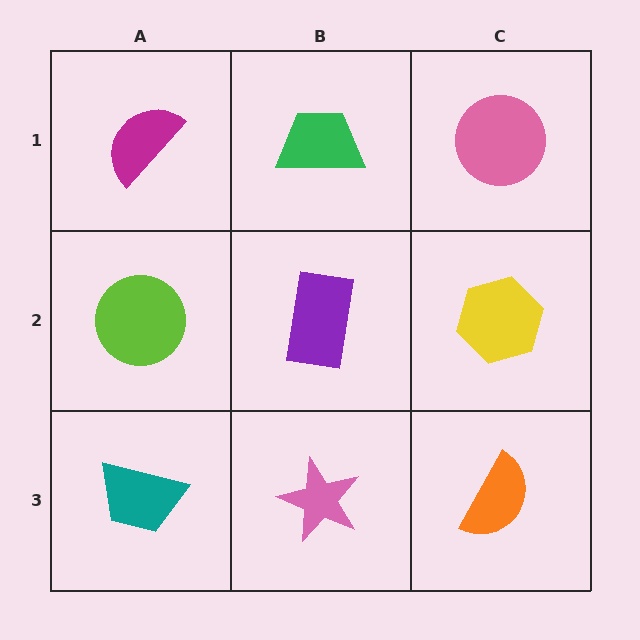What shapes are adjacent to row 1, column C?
A yellow hexagon (row 2, column C), a green trapezoid (row 1, column B).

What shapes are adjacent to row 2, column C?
A pink circle (row 1, column C), an orange semicircle (row 3, column C), a purple rectangle (row 2, column B).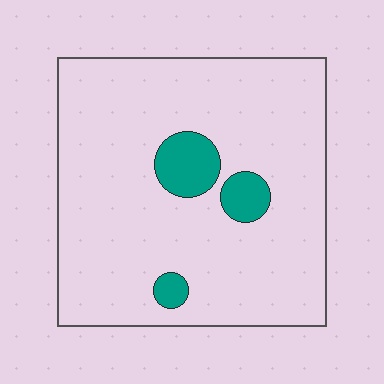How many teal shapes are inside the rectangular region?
3.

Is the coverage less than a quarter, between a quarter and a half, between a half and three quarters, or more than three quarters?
Less than a quarter.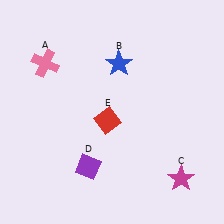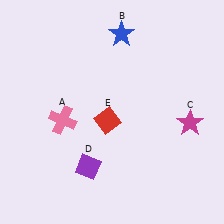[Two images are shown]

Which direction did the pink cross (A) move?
The pink cross (A) moved down.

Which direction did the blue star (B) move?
The blue star (B) moved up.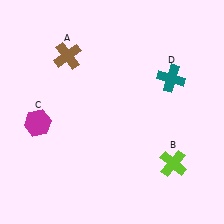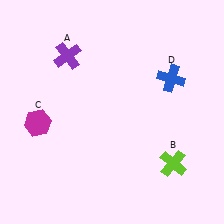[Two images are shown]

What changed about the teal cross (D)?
In Image 1, D is teal. In Image 2, it changed to blue.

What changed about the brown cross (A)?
In Image 1, A is brown. In Image 2, it changed to purple.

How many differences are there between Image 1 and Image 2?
There are 2 differences between the two images.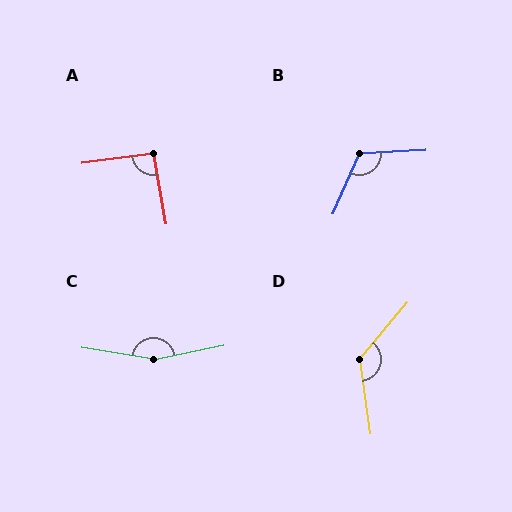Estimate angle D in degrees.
Approximately 133 degrees.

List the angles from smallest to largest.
A (92°), B (116°), D (133°), C (159°).